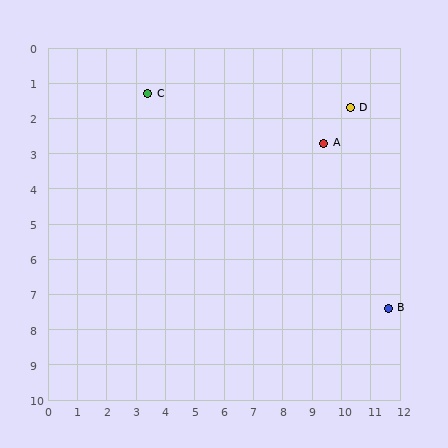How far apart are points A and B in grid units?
Points A and B are about 5.2 grid units apart.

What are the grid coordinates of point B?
Point B is at approximately (11.6, 7.4).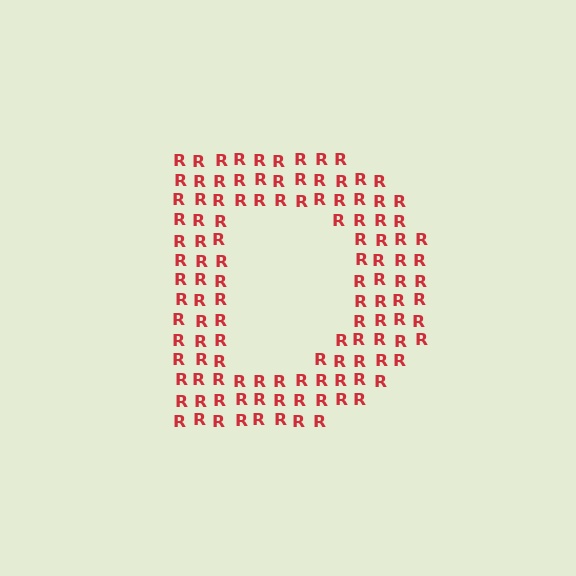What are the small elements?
The small elements are letter R's.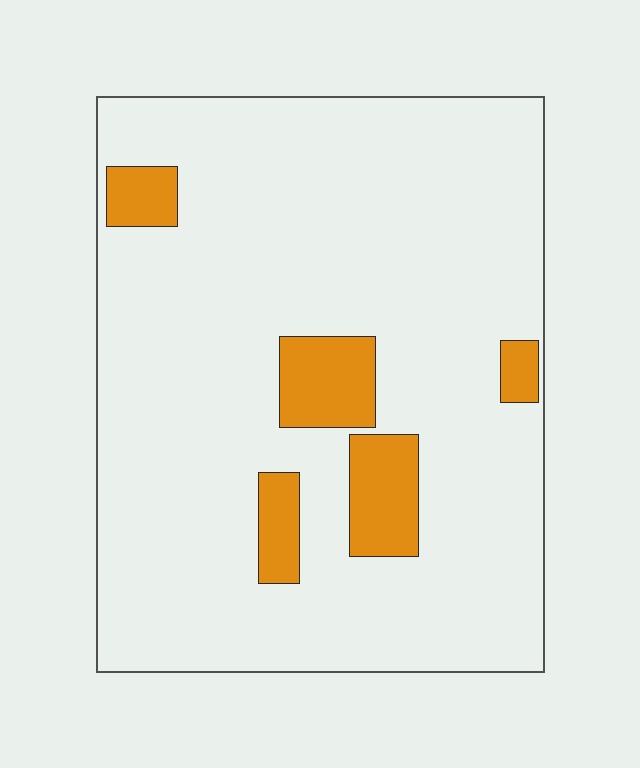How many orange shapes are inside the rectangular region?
5.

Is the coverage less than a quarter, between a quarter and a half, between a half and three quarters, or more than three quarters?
Less than a quarter.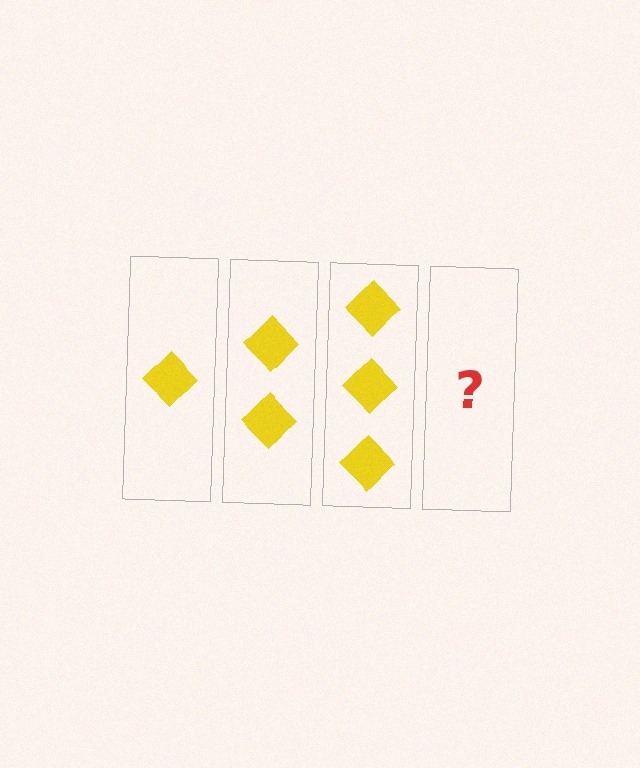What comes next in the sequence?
The next element should be 4 diamonds.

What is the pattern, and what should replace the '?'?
The pattern is that each step adds one more diamond. The '?' should be 4 diamonds.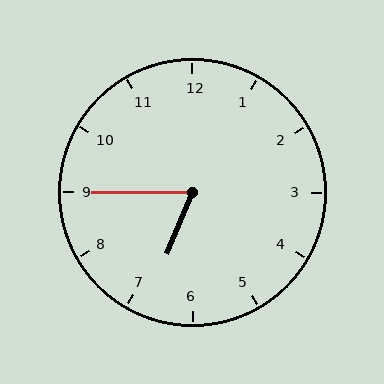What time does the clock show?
6:45.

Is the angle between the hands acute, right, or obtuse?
It is acute.